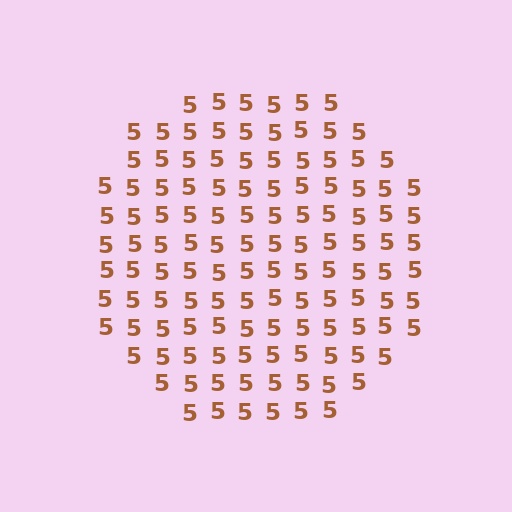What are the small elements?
The small elements are digit 5's.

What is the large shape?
The large shape is a circle.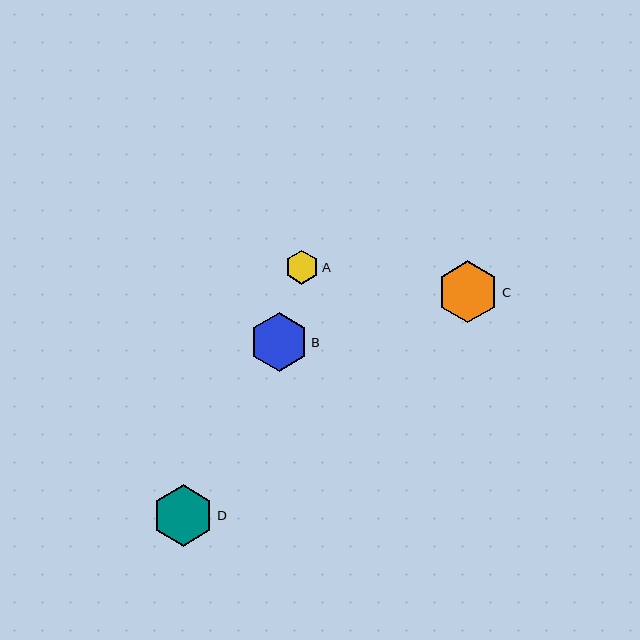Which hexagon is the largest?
Hexagon C is the largest with a size of approximately 62 pixels.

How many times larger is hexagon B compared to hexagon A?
Hexagon B is approximately 1.7 times the size of hexagon A.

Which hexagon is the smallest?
Hexagon A is the smallest with a size of approximately 34 pixels.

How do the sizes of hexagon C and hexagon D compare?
Hexagon C and hexagon D are approximately the same size.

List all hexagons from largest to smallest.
From largest to smallest: C, D, B, A.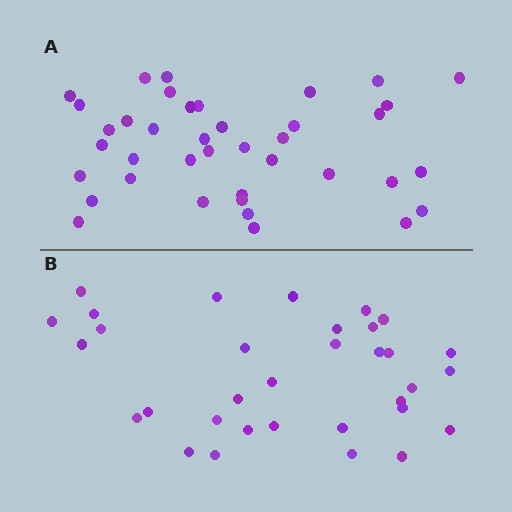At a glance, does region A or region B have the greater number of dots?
Region A (the top region) has more dots.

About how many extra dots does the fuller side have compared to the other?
Region A has about 6 more dots than region B.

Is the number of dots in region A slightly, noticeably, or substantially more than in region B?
Region A has only slightly more — the two regions are fairly close. The ratio is roughly 1.2 to 1.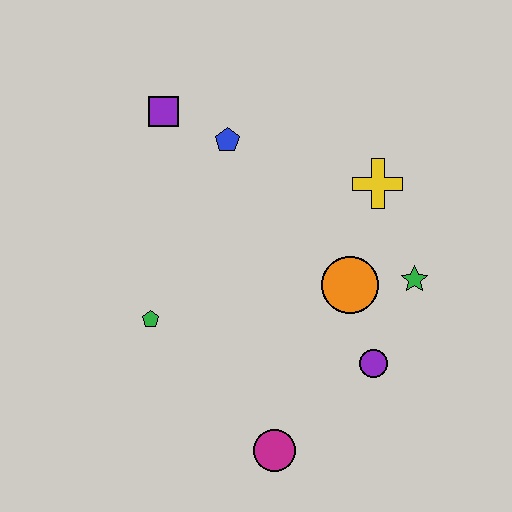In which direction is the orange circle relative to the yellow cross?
The orange circle is below the yellow cross.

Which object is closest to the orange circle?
The green star is closest to the orange circle.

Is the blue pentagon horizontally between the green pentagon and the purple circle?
Yes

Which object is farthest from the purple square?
The magenta circle is farthest from the purple square.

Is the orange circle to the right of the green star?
No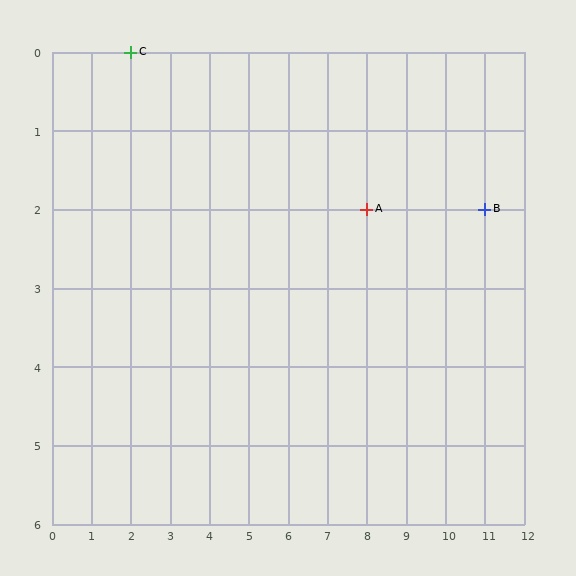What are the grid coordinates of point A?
Point A is at grid coordinates (8, 2).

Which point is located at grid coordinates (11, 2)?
Point B is at (11, 2).